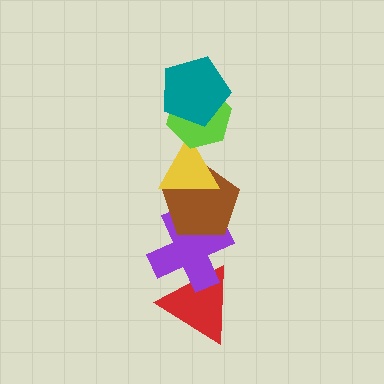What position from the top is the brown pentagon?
The brown pentagon is 4th from the top.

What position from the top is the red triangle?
The red triangle is 6th from the top.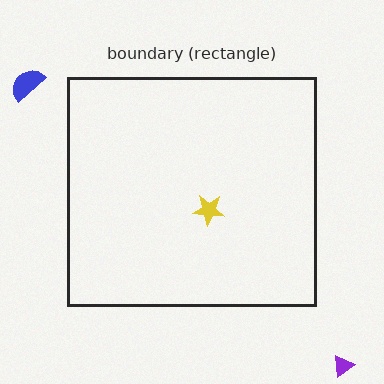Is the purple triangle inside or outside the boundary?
Outside.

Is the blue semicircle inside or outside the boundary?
Outside.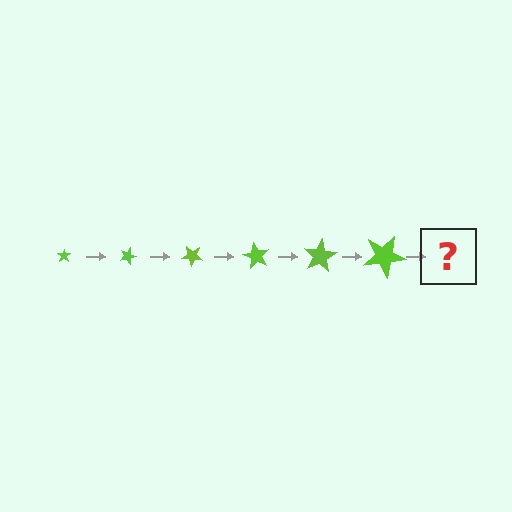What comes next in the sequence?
The next element should be a star, larger than the previous one and rotated 120 degrees from the start.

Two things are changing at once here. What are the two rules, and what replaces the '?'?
The two rules are that the star grows larger each step and it rotates 20 degrees each step. The '?' should be a star, larger than the previous one and rotated 120 degrees from the start.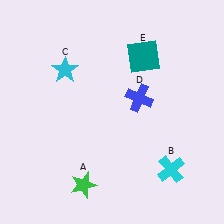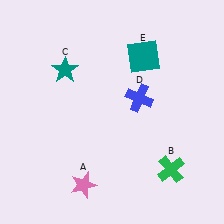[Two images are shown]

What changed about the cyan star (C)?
In Image 1, C is cyan. In Image 2, it changed to teal.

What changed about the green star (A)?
In Image 1, A is green. In Image 2, it changed to pink.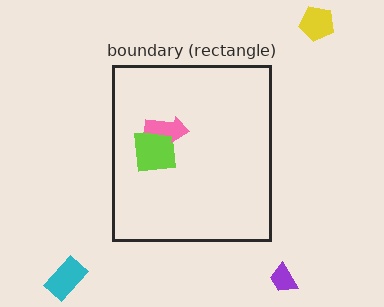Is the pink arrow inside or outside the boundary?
Inside.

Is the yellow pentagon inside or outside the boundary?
Outside.